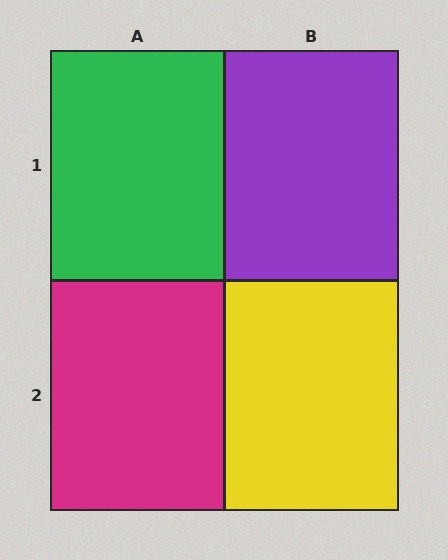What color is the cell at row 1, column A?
Green.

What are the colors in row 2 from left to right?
Magenta, yellow.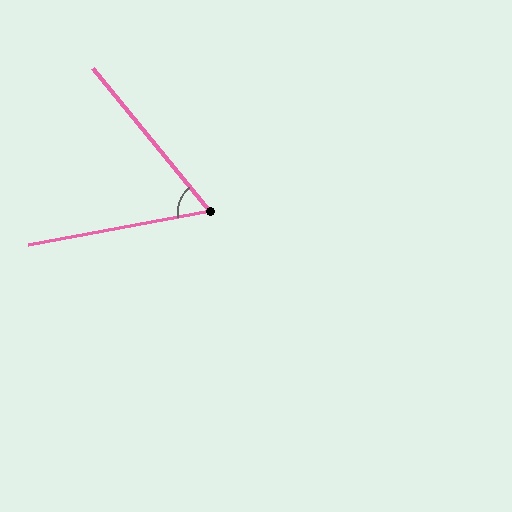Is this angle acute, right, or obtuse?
It is acute.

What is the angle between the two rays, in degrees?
Approximately 61 degrees.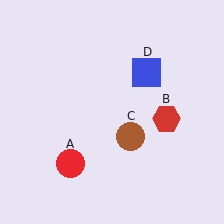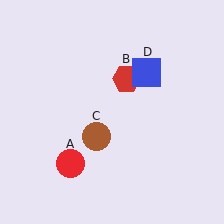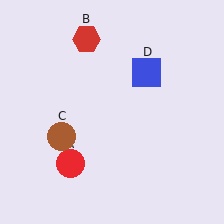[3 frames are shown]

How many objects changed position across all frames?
2 objects changed position: red hexagon (object B), brown circle (object C).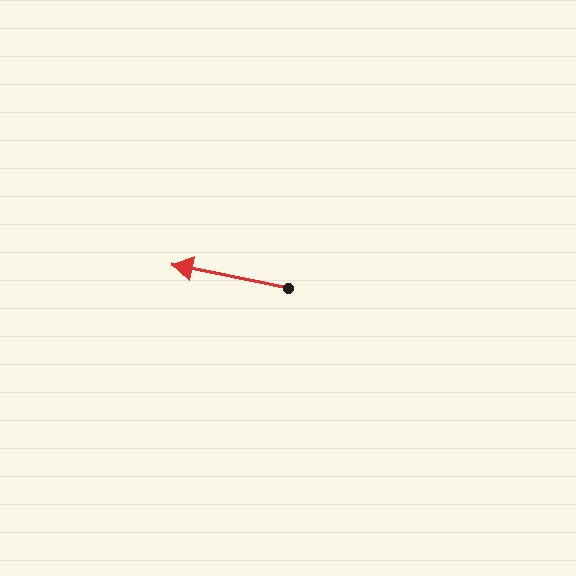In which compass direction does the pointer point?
West.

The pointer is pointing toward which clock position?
Roughly 9 o'clock.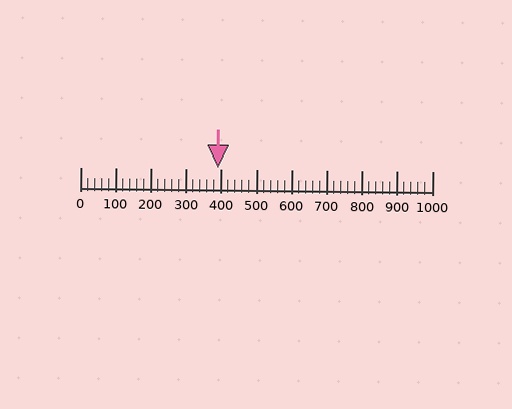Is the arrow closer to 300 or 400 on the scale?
The arrow is closer to 400.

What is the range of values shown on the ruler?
The ruler shows values from 0 to 1000.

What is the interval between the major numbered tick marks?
The major tick marks are spaced 100 units apart.